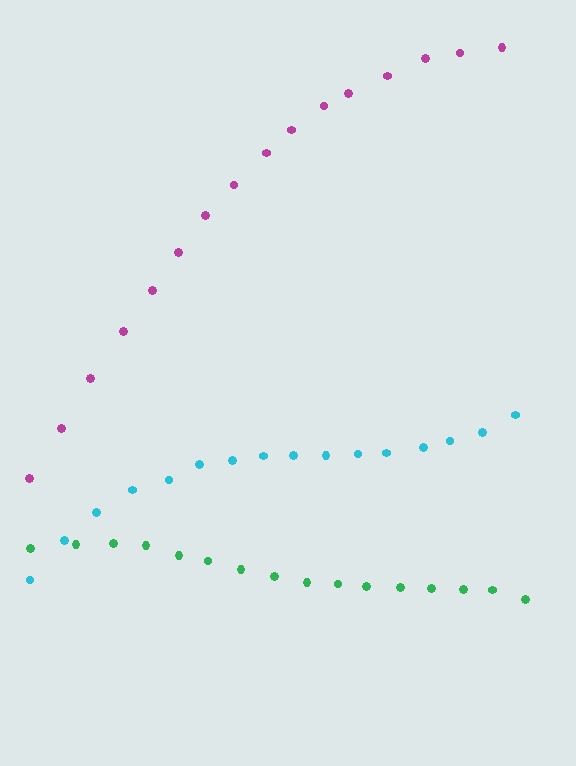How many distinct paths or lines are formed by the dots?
There are 3 distinct paths.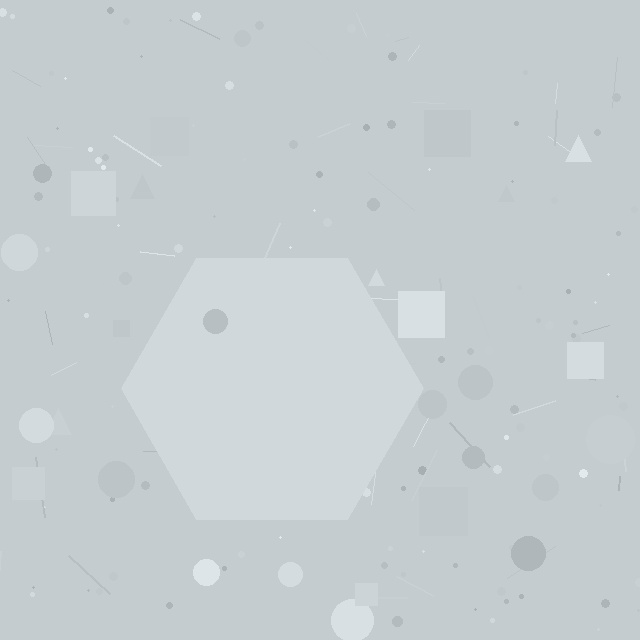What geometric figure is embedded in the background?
A hexagon is embedded in the background.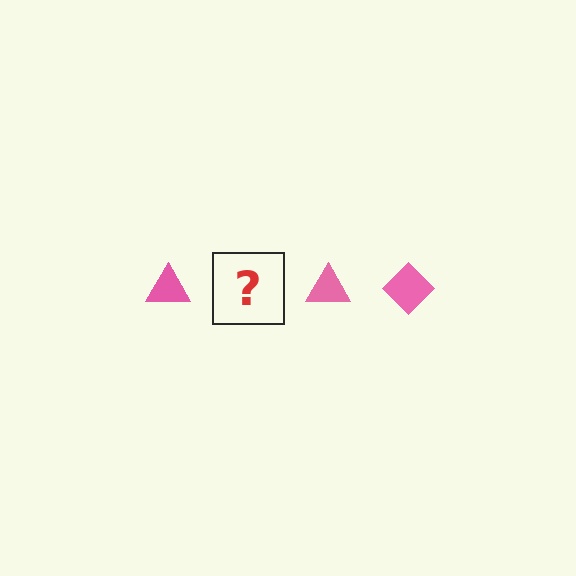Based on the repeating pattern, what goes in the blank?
The blank should be a pink diamond.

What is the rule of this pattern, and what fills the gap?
The rule is that the pattern cycles through triangle, diamond shapes in pink. The gap should be filled with a pink diamond.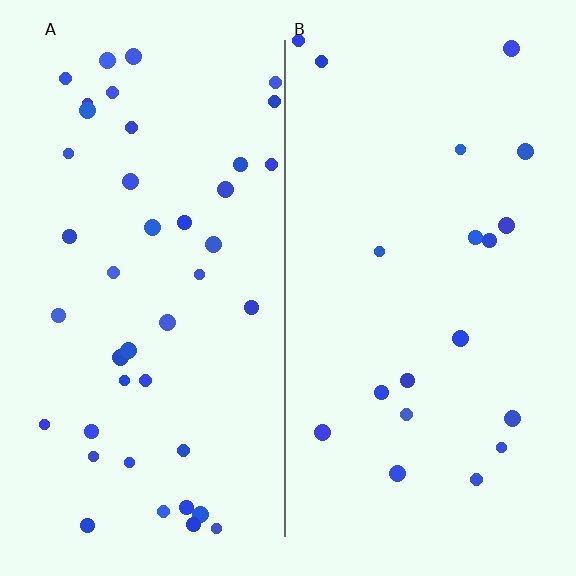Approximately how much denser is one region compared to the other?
Approximately 2.2× — region A over region B.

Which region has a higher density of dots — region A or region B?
A (the left).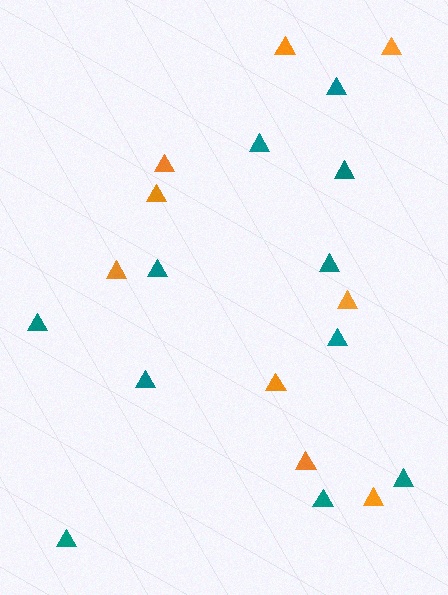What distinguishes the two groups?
There are 2 groups: one group of orange triangles (9) and one group of teal triangles (11).